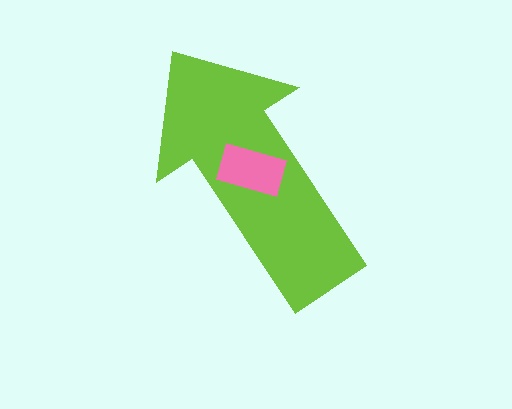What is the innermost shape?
The pink rectangle.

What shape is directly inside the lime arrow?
The pink rectangle.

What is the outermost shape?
The lime arrow.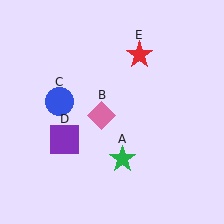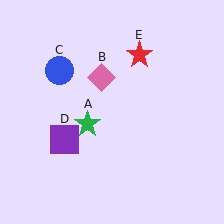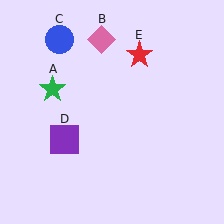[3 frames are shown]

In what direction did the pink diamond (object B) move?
The pink diamond (object B) moved up.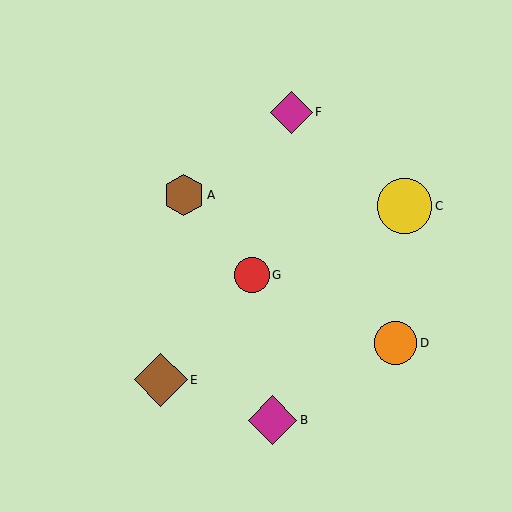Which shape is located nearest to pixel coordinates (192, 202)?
The brown hexagon (labeled A) at (184, 195) is nearest to that location.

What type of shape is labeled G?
Shape G is a red circle.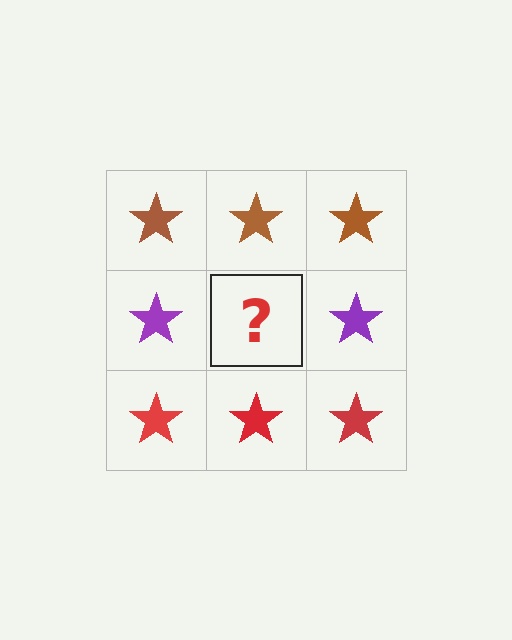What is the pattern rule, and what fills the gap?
The rule is that each row has a consistent color. The gap should be filled with a purple star.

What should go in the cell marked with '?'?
The missing cell should contain a purple star.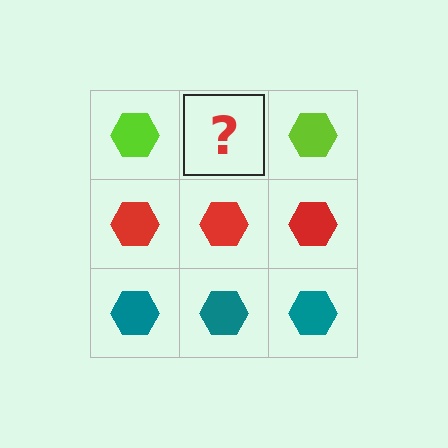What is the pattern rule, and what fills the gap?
The rule is that each row has a consistent color. The gap should be filled with a lime hexagon.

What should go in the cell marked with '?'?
The missing cell should contain a lime hexagon.